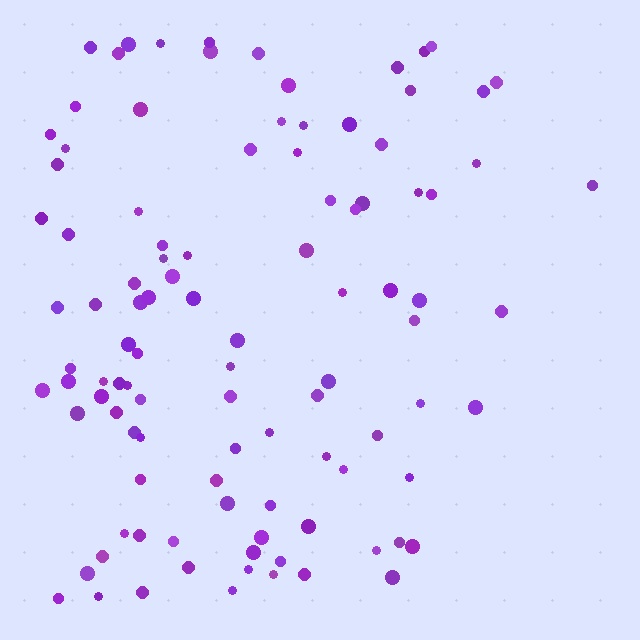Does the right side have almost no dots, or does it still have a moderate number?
Still a moderate number, just noticeably fewer than the left.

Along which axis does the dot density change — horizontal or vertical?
Horizontal.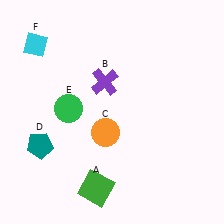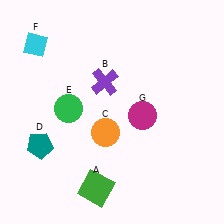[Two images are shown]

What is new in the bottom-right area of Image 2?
A magenta circle (G) was added in the bottom-right area of Image 2.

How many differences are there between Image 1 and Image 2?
There is 1 difference between the two images.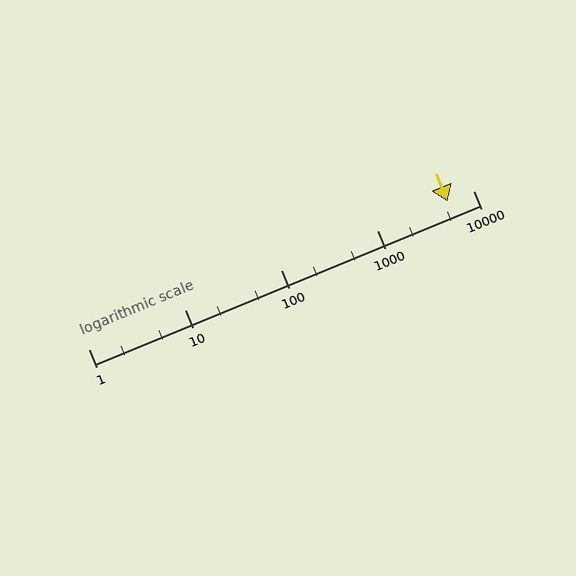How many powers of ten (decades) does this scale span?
The scale spans 4 decades, from 1 to 10000.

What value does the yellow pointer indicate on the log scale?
The pointer indicates approximately 5400.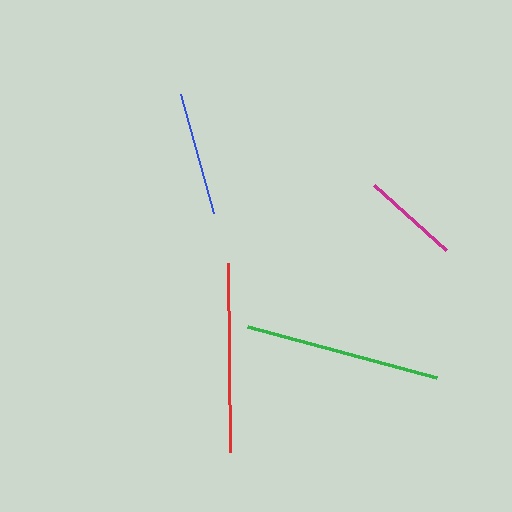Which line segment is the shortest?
The magenta line is the shortest at approximately 97 pixels.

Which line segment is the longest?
The green line is the longest at approximately 196 pixels.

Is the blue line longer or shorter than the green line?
The green line is longer than the blue line.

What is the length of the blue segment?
The blue segment is approximately 123 pixels long.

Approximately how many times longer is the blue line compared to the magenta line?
The blue line is approximately 1.3 times the length of the magenta line.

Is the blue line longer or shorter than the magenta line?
The blue line is longer than the magenta line.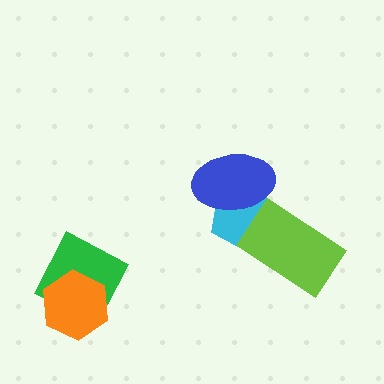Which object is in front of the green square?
The orange hexagon is in front of the green square.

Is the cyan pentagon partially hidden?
Yes, it is partially covered by another shape.